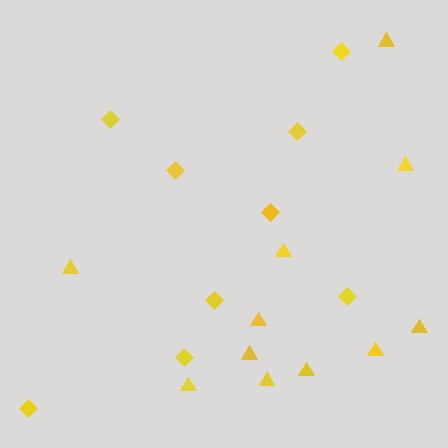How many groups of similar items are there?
There are 2 groups: one group of diamonds (9) and one group of triangles (11).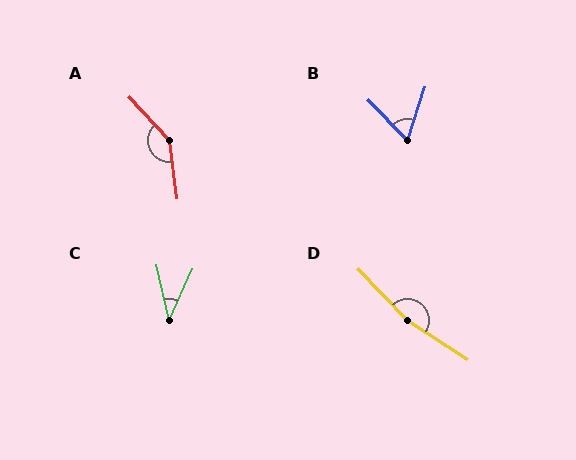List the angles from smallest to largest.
C (37°), B (63°), A (144°), D (166°).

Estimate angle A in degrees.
Approximately 144 degrees.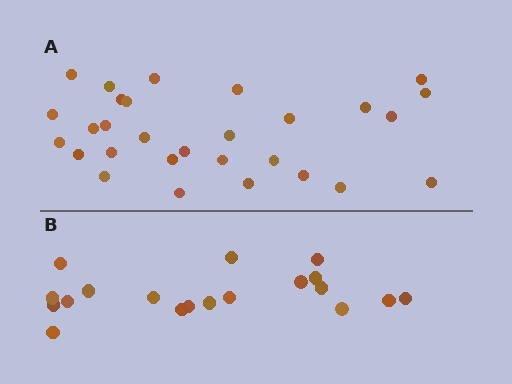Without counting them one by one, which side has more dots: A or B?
Region A (the top region) has more dots.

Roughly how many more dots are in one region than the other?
Region A has roughly 10 or so more dots than region B.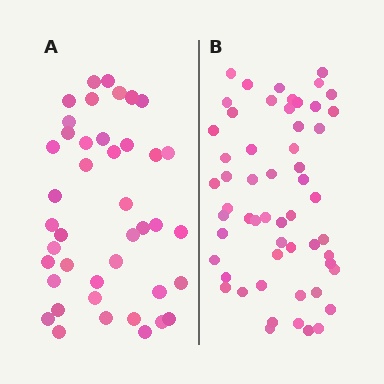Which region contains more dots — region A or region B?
Region B (the right region) has more dots.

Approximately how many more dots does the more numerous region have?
Region B has approximately 15 more dots than region A.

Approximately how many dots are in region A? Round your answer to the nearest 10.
About 40 dots. (The exact count is 42, which rounds to 40.)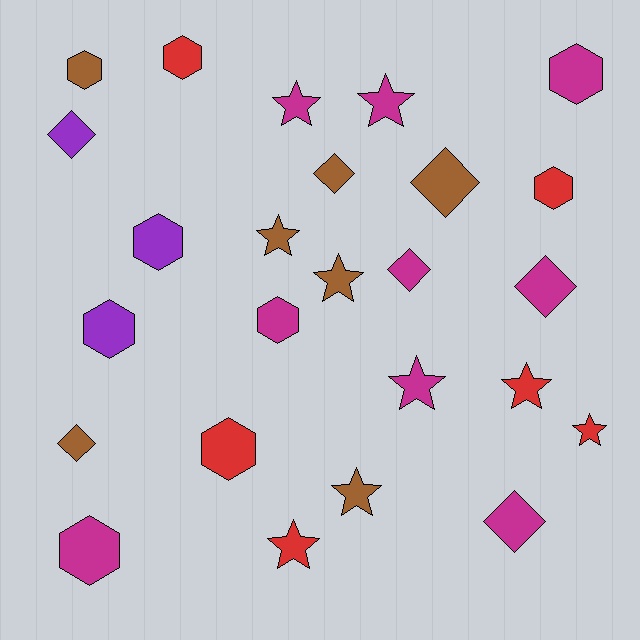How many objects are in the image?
There are 25 objects.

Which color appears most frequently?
Magenta, with 9 objects.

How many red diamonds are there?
There are no red diamonds.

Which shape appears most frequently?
Star, with 9 objects.